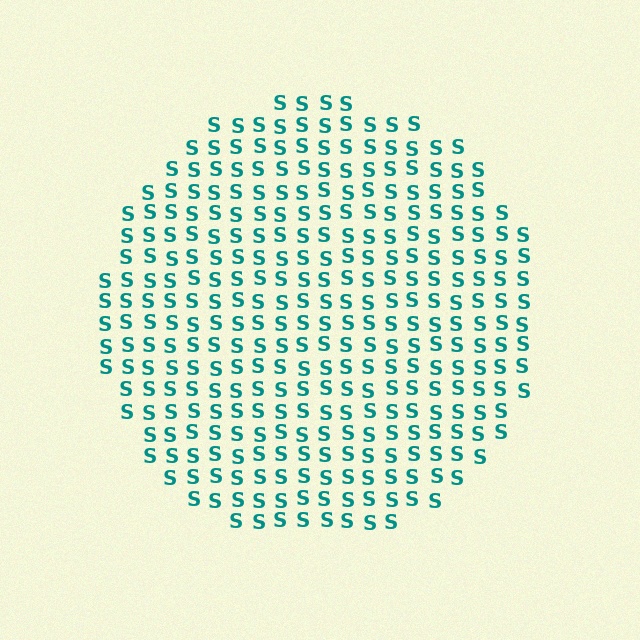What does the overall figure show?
The overall figure shows a circle.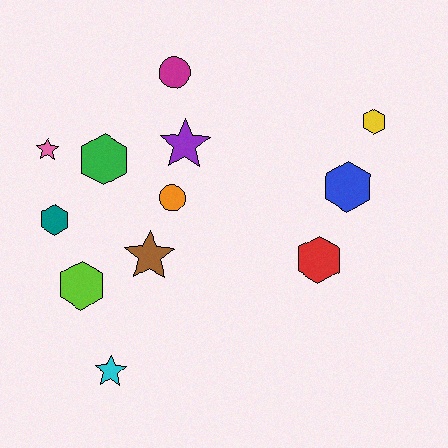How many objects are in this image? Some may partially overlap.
There are 12 objects.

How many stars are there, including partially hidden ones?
There are 4 stars.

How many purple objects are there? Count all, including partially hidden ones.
There is 1 purple object.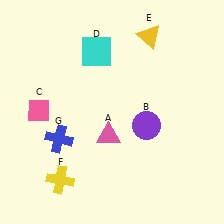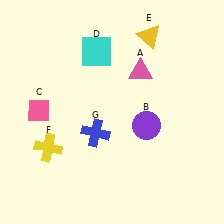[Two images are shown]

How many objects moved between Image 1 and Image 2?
3 objects moved between the two images.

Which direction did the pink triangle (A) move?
The pink triangle (A) moved up.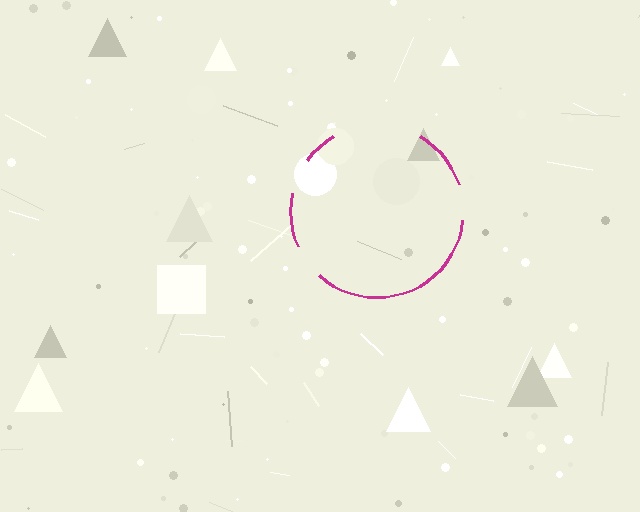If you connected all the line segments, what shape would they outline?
They would outline a circle.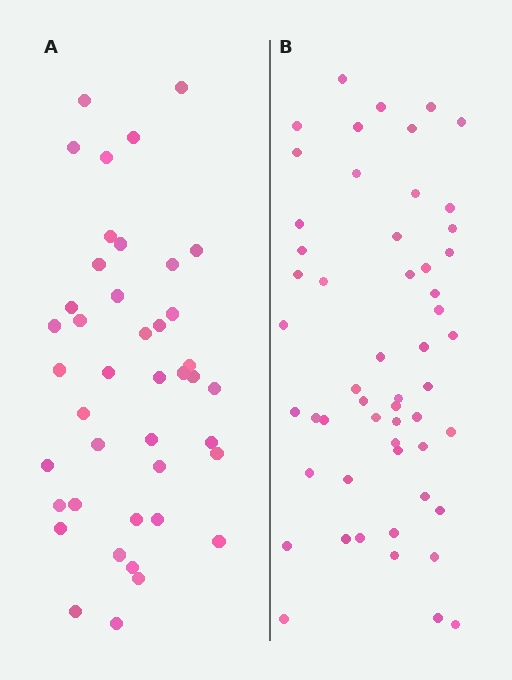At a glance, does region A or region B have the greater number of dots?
Region B (the right region) has more dots.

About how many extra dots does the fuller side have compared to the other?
Region B has roughly 12 or so more dots than region A.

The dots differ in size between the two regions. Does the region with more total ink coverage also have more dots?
No. Region A has more total ink coverage because its dots are larger, but region B actually contains more individual dots. Total area can be misleading — the number of items is what matters here.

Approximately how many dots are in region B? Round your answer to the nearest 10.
About 50 dots. (The exact count is 54, which rounds to 50.)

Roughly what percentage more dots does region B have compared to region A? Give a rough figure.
About 30% more.